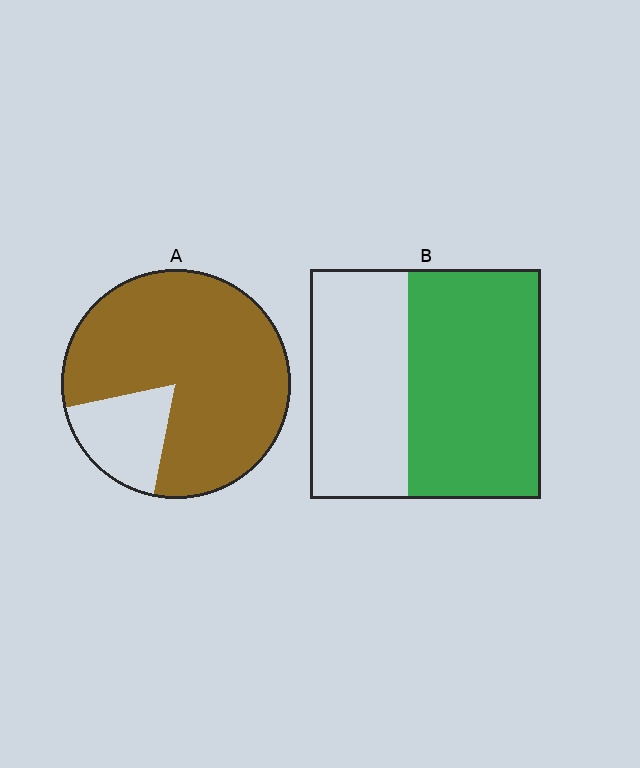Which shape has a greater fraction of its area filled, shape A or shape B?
Shape A.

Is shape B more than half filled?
Yes.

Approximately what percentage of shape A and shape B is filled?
A is approximately 80% and B is approximately 60%.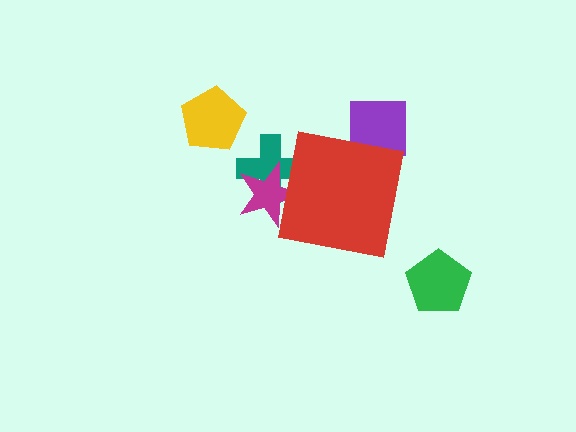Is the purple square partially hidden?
Yes, the purple square is partially hidden behind the red square.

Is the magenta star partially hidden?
Yes, the magenta star is partially hidden behind the red square.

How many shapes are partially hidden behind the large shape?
3 shapes are partially hidden.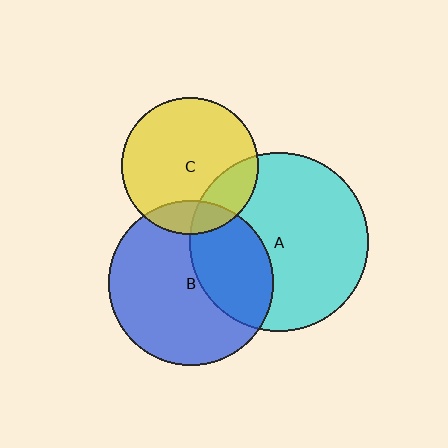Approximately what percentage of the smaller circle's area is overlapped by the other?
Approximately 15%.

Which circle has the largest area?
Circle A (cyan).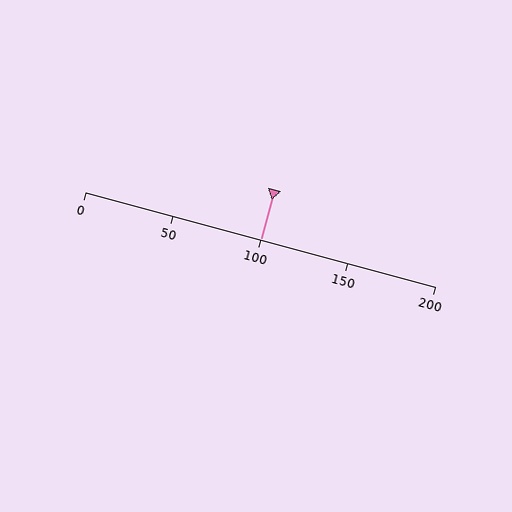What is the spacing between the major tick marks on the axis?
The major ticks are spaced 50 apart.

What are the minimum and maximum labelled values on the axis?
The axis runs from 0 to 200.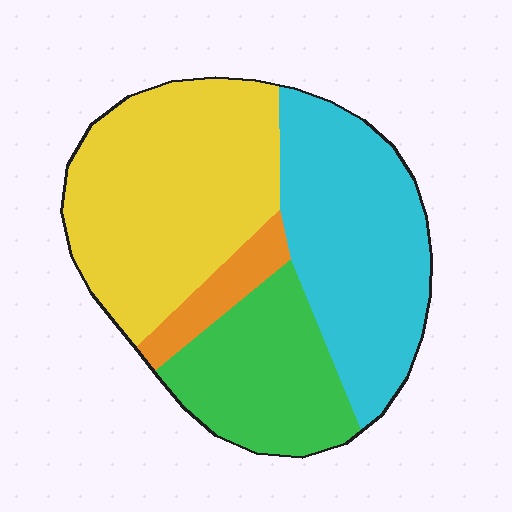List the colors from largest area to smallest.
From largest to smallest: yellow, cyan, green, orange.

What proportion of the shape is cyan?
Cyan covers 33% of the shape.